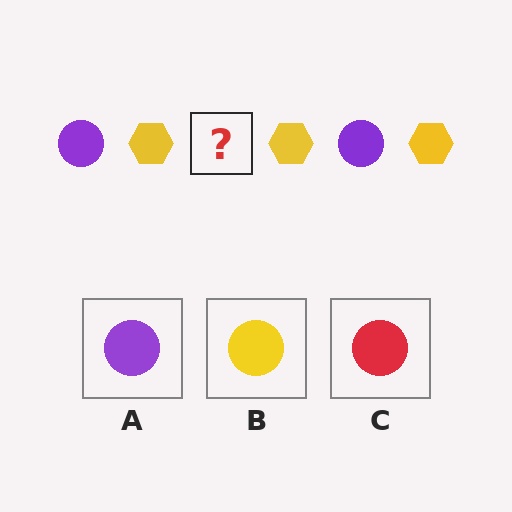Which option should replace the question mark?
Option A.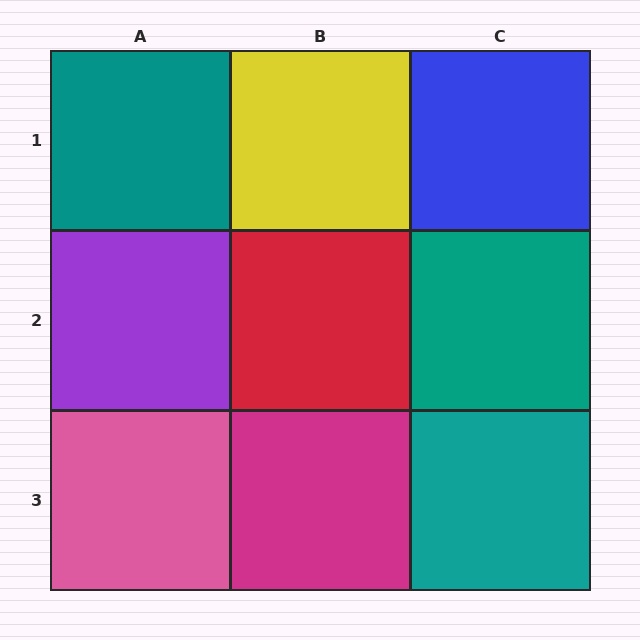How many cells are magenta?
1 cell is magenta.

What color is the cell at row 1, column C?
Blue.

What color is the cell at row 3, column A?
Pink.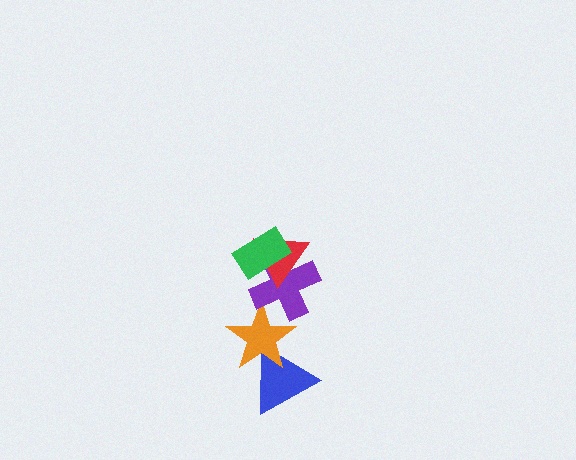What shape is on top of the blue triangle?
The orange star is on top of the blue triangle.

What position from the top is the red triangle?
The red triangle is 2nd from the top.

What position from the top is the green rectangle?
The green rectangle is 1st from the top.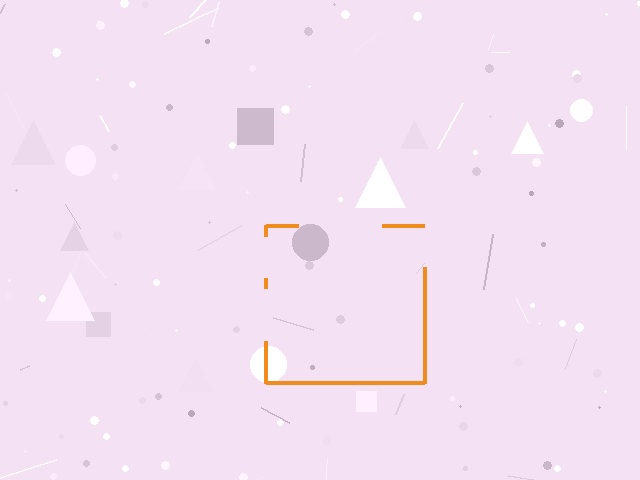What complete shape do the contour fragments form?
The contour fragments form a square.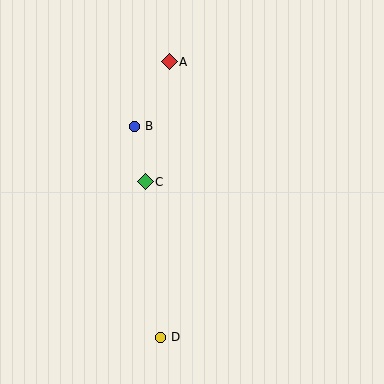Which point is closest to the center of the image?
Point C at (145, 182) is closest to the center.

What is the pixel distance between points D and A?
The distance between D and A is 276 pixels.